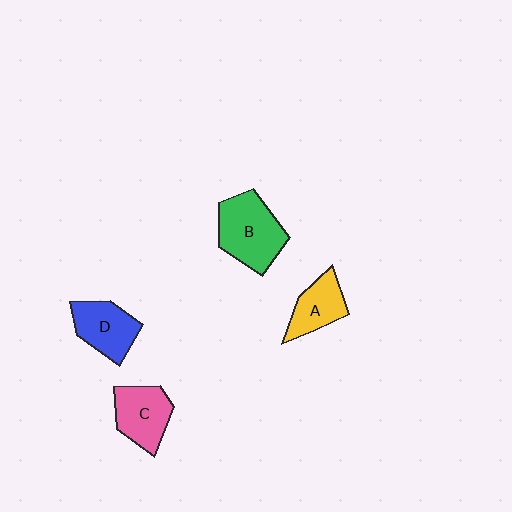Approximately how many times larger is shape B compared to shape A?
Approximately 1.6 times.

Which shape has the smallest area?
Shape A (yellow).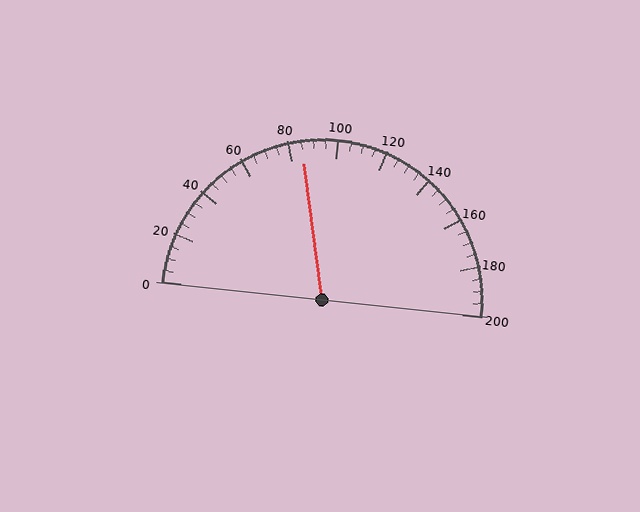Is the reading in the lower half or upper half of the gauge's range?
The reading is in the lower half of the range (0 to 200).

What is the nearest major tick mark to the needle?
The nearest major tick mark is 80.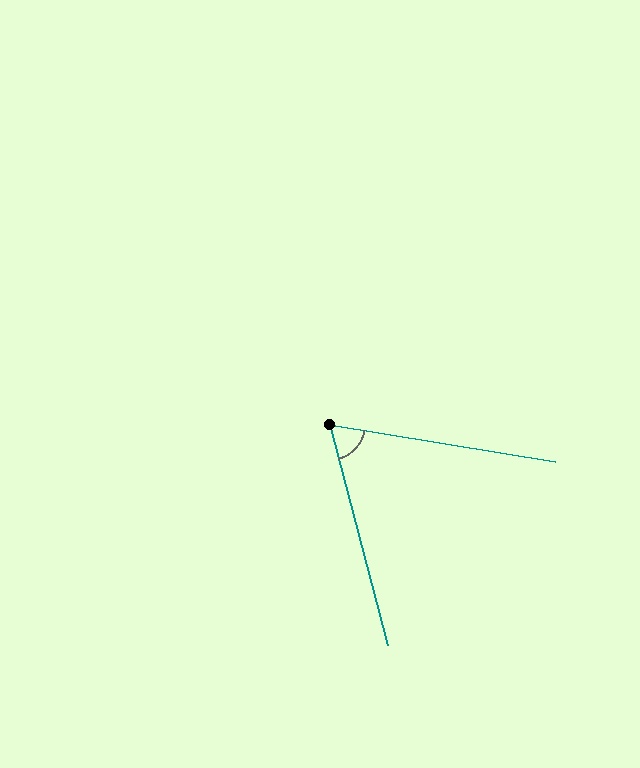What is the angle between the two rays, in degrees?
Approximately 66 degrees.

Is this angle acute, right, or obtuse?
It is acute.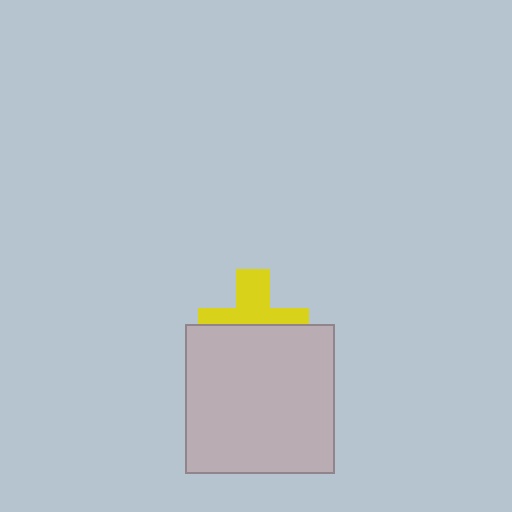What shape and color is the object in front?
The object in front is a light gray square.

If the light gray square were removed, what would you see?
You would see the complete yellow cross.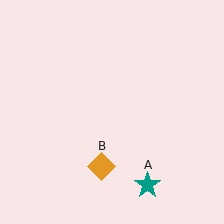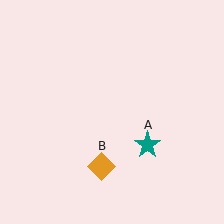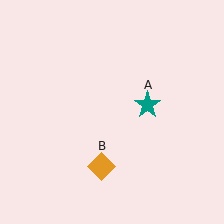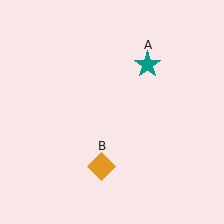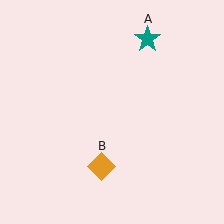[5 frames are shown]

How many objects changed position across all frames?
1 object changed position: teal star (object A).